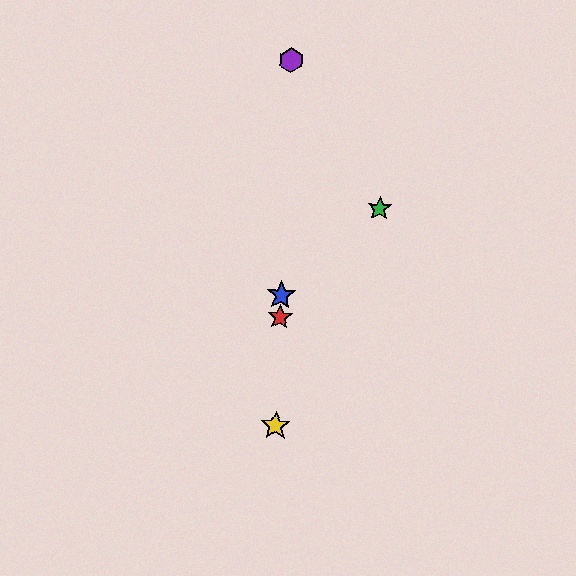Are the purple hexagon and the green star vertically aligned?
No, the purple hexagon is at x≈291 and the green star is at x≈379.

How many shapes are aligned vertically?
4 shapes (the red star, the blue star, the yellow star, the purple hexagon) are aligned vertically.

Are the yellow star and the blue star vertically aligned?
Yes, both are at x≈275.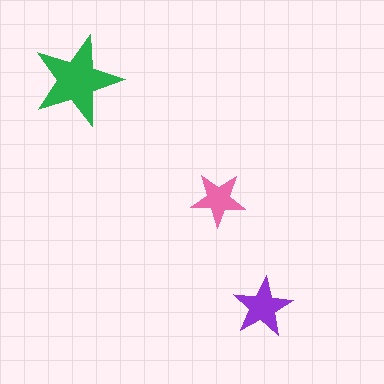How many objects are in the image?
There are 3 objects in the image.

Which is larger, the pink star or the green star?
The green one.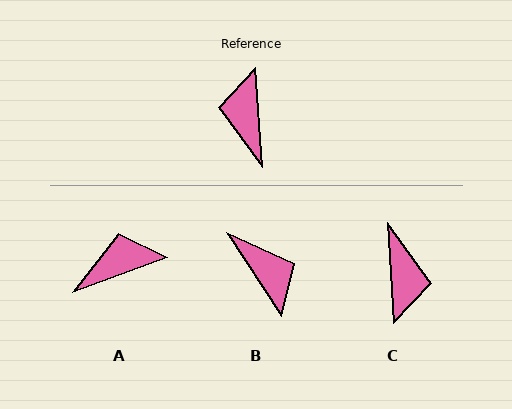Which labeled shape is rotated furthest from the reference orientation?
C, about 180 degrees away.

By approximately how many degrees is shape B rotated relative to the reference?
Approximately 151 degrees clockwise.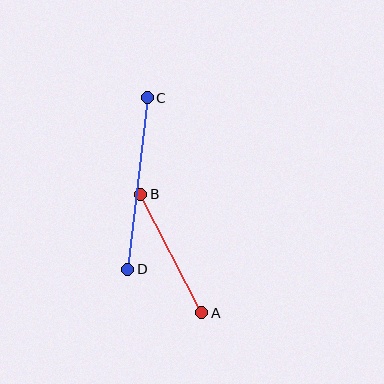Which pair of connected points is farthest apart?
Points C and D are farthest apart.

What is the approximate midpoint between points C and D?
The midpoint is at approximately (137, 184) pixels.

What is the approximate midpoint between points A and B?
The midpoint is at approximately (171, 254) pixels.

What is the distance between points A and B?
The distance is approximately 133 pixels.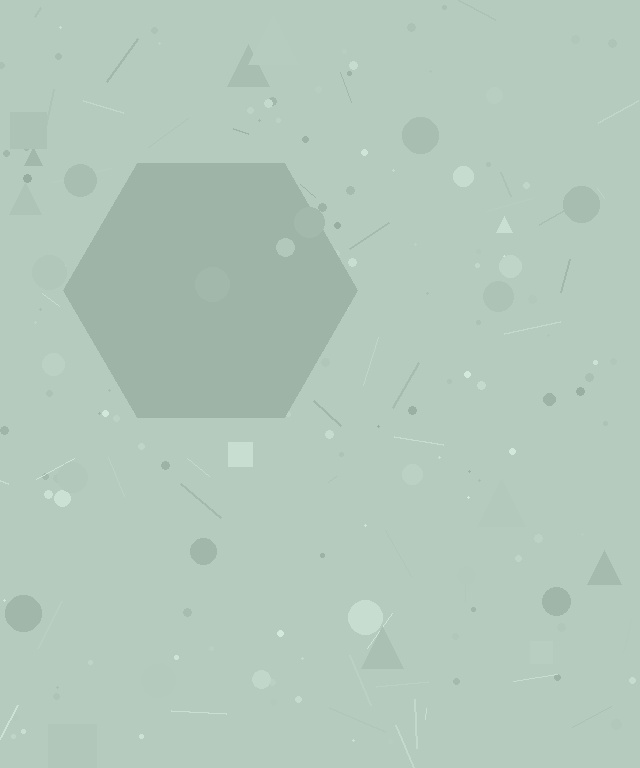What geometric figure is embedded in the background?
A hexagon is embedded in the background.